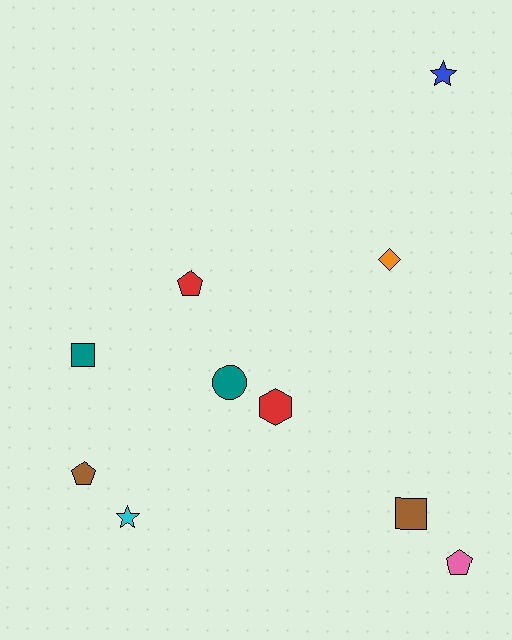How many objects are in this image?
There are 10 objects.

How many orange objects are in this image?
There is 1 orange object.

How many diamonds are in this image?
There is 1 diamond.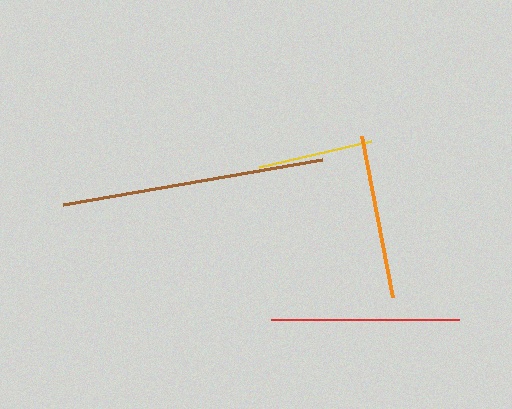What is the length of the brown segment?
The brown segment is approximately 262 pixels long.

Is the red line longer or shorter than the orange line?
The red line is longer than the orange line.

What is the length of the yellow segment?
The yellow segment is approximately 115 pixels long.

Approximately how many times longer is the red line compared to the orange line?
The red line is approximately 1.1 times the length of the orange line.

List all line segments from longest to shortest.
From longest to shortest: brown, red, orange, yellow.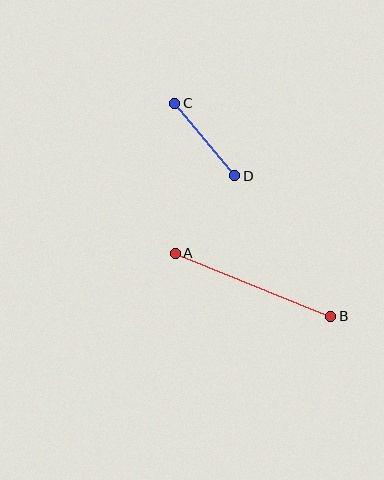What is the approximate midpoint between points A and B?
The midpoint is at approximately (253, 285) pixels.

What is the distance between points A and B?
The distance is approximately 168 pixels.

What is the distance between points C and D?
The distance is approximately 94 pixels.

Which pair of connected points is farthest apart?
Points A and B are farthest apart.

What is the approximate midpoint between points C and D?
The midpoint is at approximately (205, 140) pixels.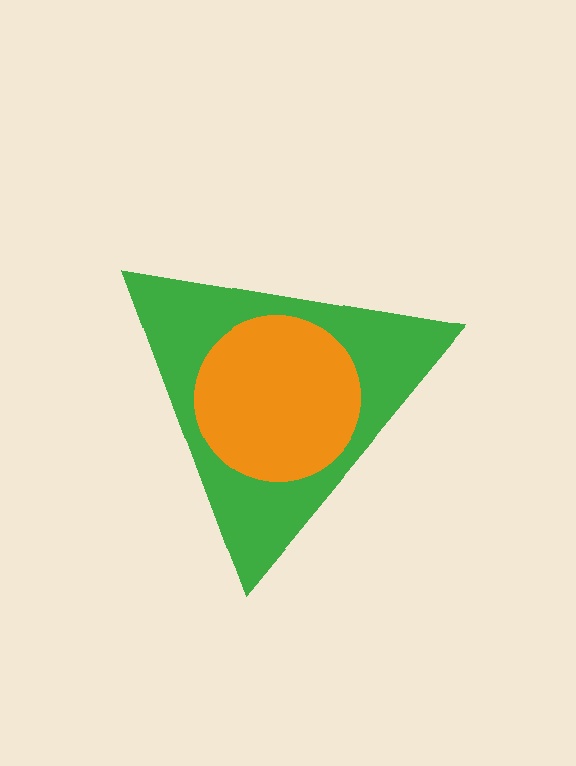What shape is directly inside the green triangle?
The orange circle.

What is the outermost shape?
The green triangle.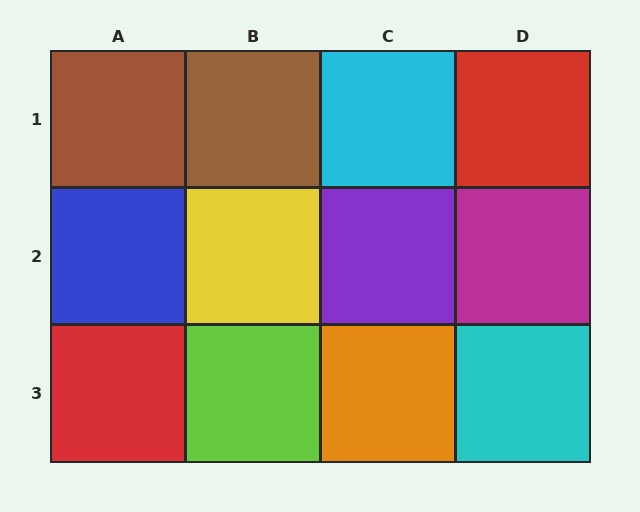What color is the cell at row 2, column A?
Blue.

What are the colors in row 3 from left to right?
Red, lime, orange, cyan.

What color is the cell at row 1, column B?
Brown.